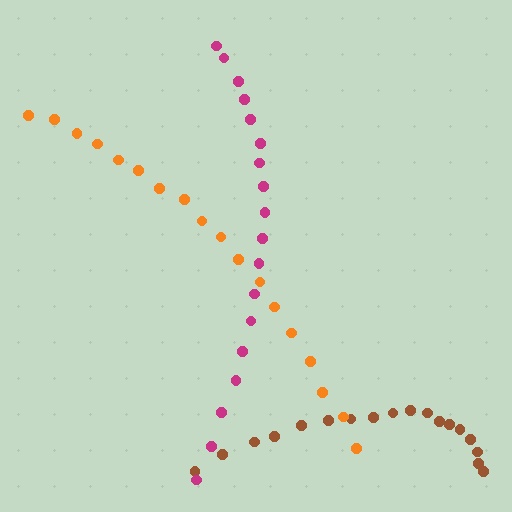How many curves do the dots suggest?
There are 3 distinct paths.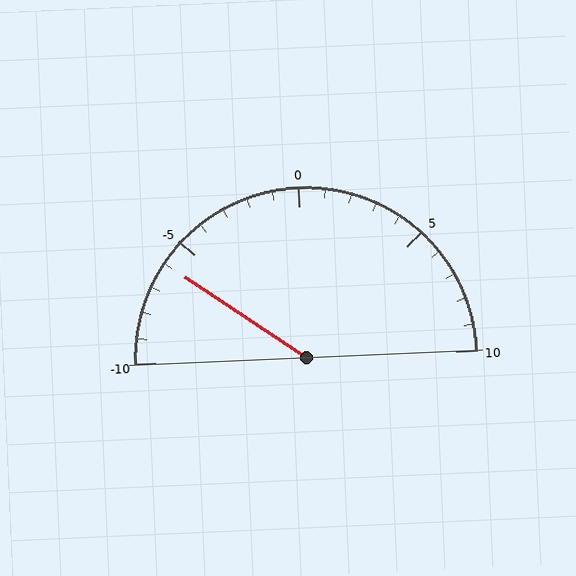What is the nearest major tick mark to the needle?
The nearest major tick mark is -5.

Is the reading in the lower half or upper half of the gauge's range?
The reading is in the lower half of the range (-10 to 10).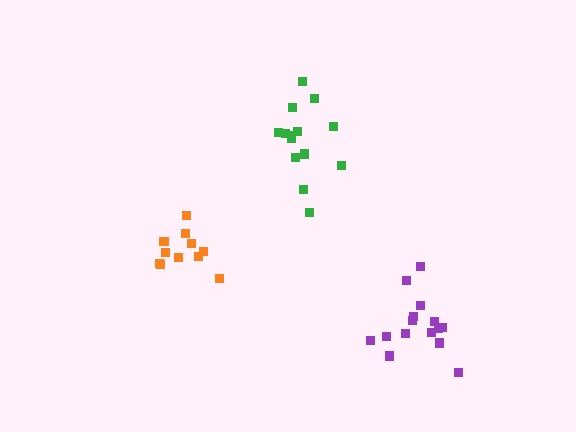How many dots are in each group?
Group 1: 14 dots, Group 2: 11 dots, Group 3: 15 dots (40 total).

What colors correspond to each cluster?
The clusters are colored: green, orange, purple.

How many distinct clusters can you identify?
There are 3 distinct clusters.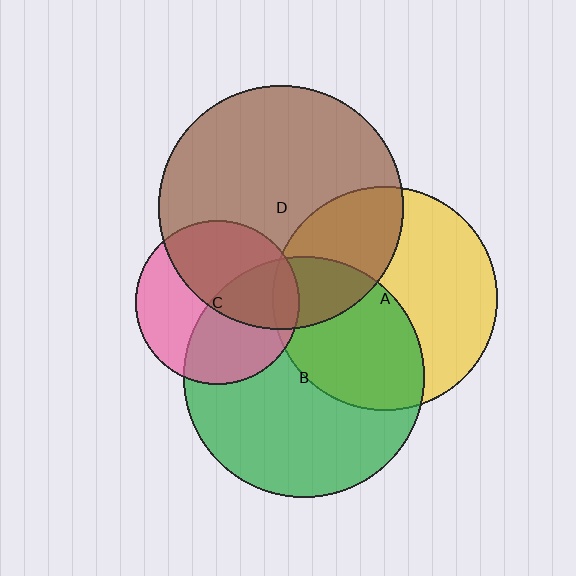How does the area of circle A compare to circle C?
Approximately 1.9 times.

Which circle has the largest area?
Circle D (brown).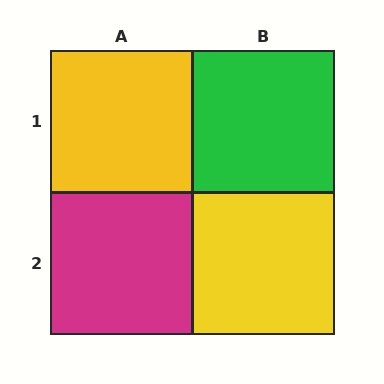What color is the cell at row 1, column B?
Green.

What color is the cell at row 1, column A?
Yellow.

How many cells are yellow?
2 cells are yellow.